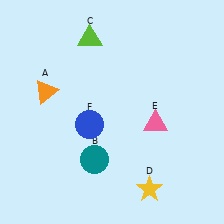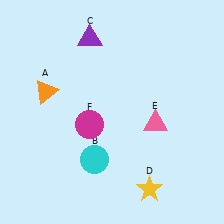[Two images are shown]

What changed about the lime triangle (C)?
In Image 1, C is lime. In Image 2, it changed to purple.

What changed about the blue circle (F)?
In Image 1, F is blue. In Image 2, it changed to magenta.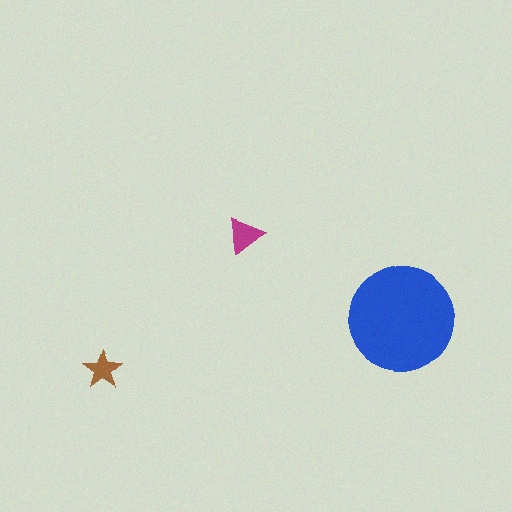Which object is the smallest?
The brown star.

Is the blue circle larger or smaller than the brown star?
Larger.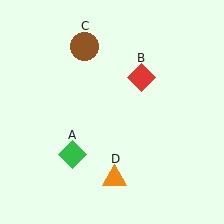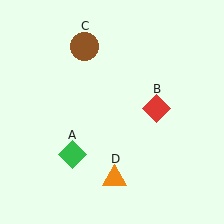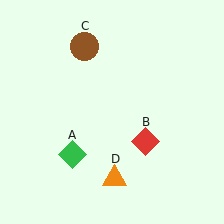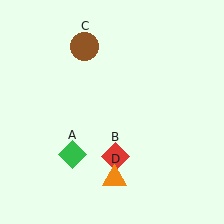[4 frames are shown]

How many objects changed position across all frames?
1 object changed position: red diamond (object B).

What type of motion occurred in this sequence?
The red diamond (object B) rotated clockwise around the center of the scene.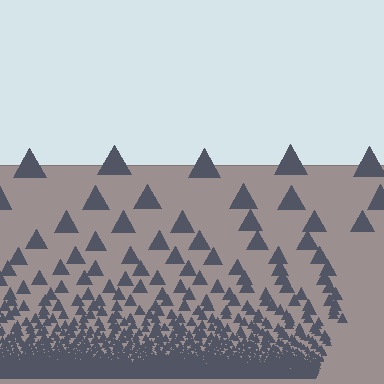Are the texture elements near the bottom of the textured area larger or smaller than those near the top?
Smaller. The gradient is inverted — elements near the bottom are smaller and denser.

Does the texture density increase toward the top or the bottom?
Density increases toward the bottom.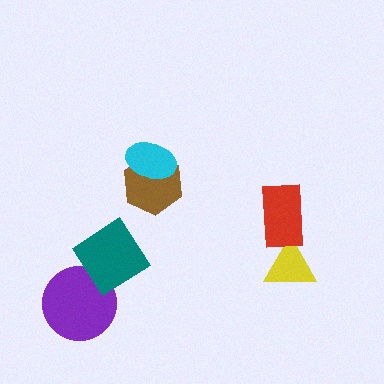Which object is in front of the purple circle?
The teal diamond is in front of the purple circle.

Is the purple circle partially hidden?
Yes, it is partially covered by another shape.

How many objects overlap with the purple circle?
1 object overlaps with the purple circle.